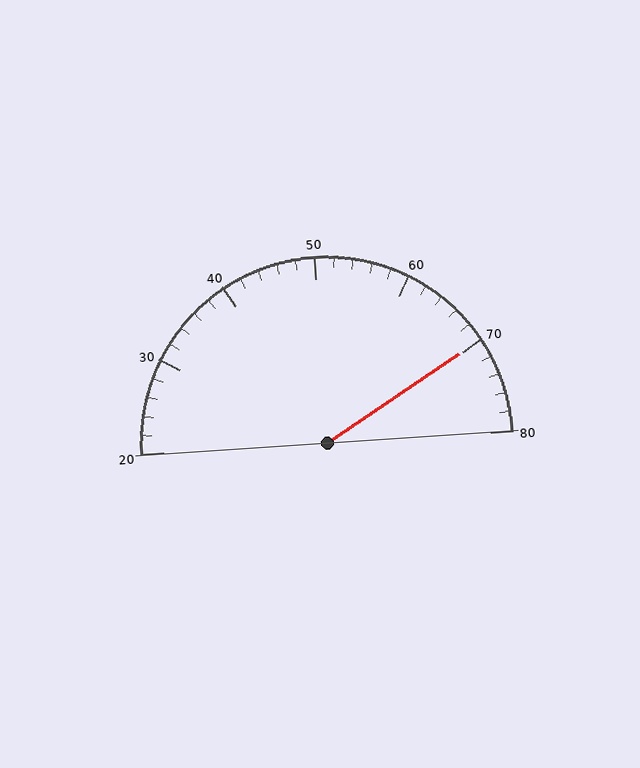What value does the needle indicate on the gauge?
The needle indicates approximately 70.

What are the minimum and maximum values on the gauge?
The gauge ranges from 20 to 80.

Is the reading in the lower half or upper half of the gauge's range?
The reading is in the upper half of the range (20 to 80).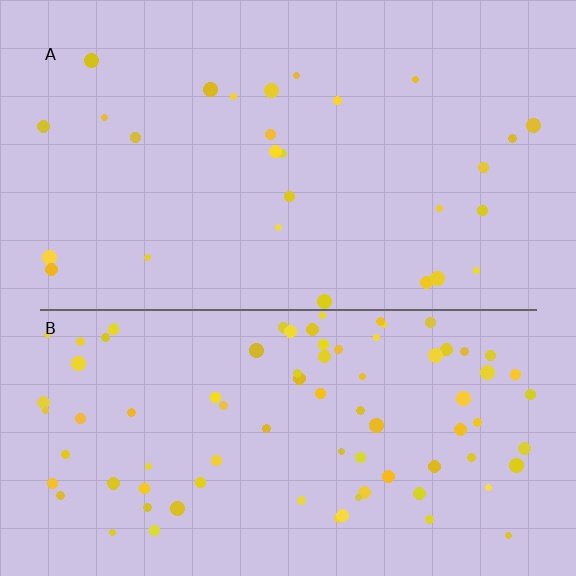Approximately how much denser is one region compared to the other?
Approximately 3.0× — region B over region A.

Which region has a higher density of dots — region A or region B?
B (the bottom).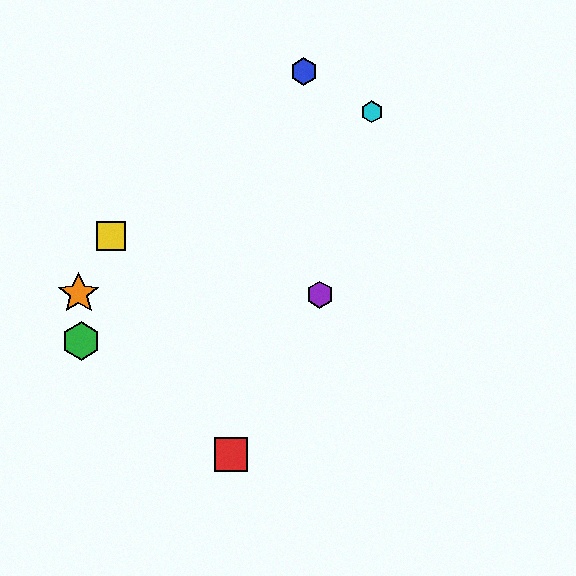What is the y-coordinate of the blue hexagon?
The blue hexagon is at y≈72.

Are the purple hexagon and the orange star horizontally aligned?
Yes, both are at y≈295.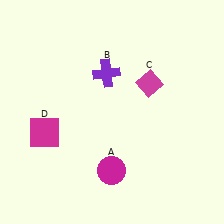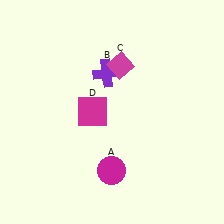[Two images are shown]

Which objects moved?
The objects that moved are: the magenta diamond (C), the magenta square (D).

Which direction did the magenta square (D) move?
The magenta square (D) moved right.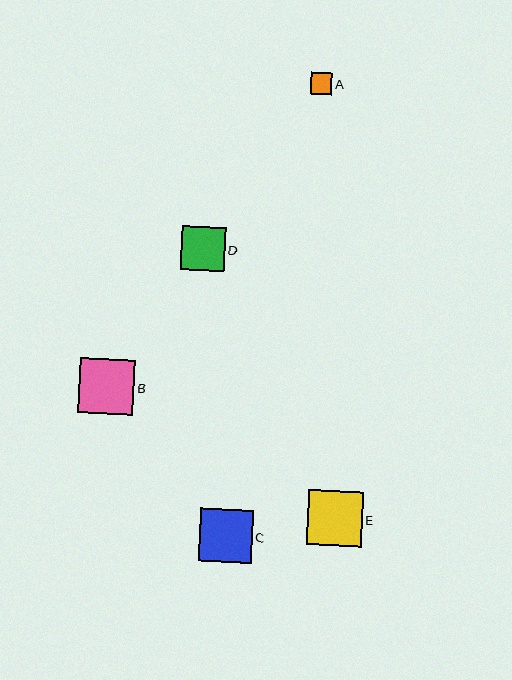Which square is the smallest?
Square A is the smallest with a size of approximately 22 pixels.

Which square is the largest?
Square B is the largest with a size of approximately 55 pixels.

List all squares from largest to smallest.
From largest to smallest: B, E, C, D, A.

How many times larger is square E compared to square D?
Square E is approximately 1.3 times the size of square D.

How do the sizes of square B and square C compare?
Square B and square C are approximately the same size.